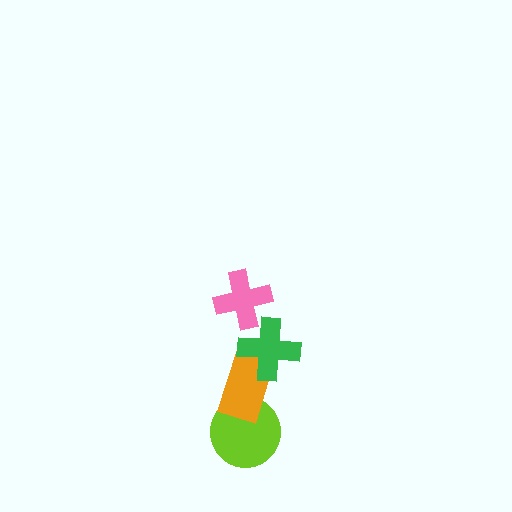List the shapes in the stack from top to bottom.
From top to bottom: the pink cross, the green cross, the orange rectangle, the lime circle.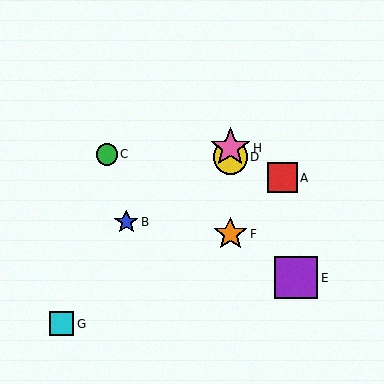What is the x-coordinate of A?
Object A is at x≈282.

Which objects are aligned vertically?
Objects D, F, H are aligned vertically.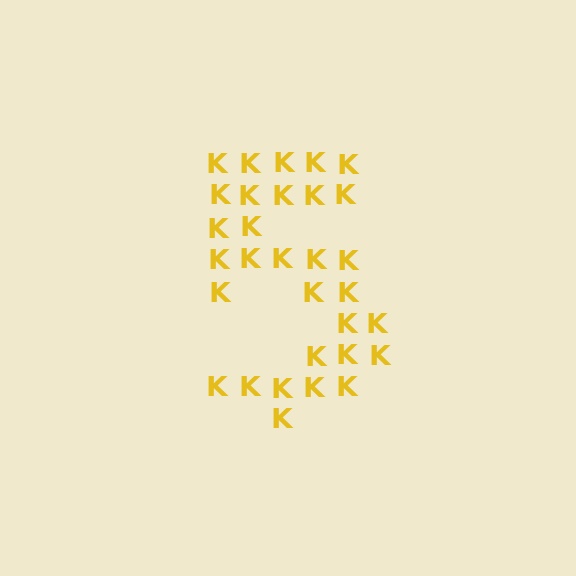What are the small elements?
The small elements are letter K's.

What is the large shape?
The large shape is the digit 5.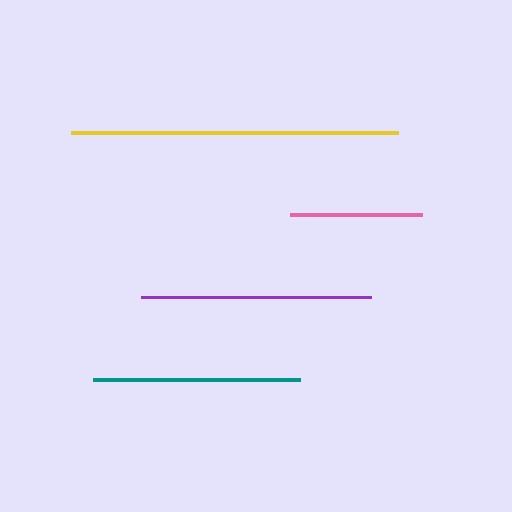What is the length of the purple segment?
The purple segment is approximately 231 pixels long.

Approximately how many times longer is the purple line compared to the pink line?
The purple line is approximately 1.7 times the length of the pink line.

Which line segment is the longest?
The yellow line is the longest at approximately 327 pixels.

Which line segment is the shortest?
The pink line is the shortest at approximately 133 pixels.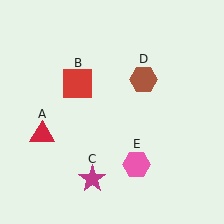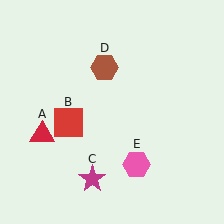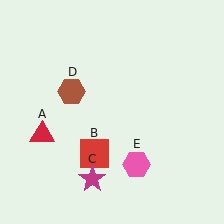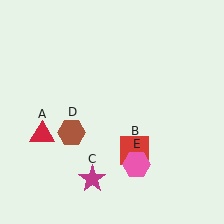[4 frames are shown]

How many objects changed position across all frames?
2 objects changed position: red square (object B), brown hexagon (object D).